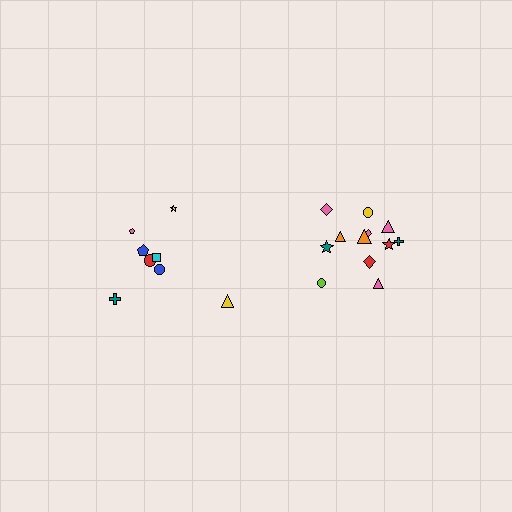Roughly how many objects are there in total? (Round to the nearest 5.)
Roughly 20 objects in total.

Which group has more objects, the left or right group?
The right group.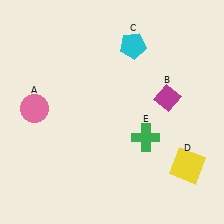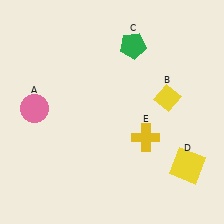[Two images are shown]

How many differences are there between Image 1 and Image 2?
There are 3 differences between the two images.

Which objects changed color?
B changed from magenta to yellow. C changed from cyan to green. E changed from green to yellow.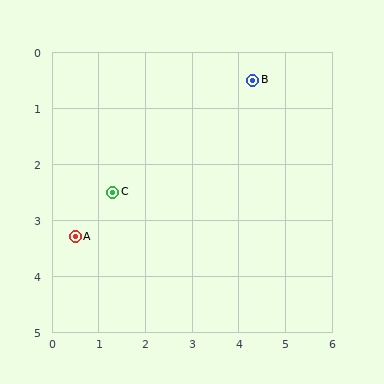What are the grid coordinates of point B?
Point B is at approximately (4.3, 0.5).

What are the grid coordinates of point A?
Point A is at approximately (0.5, 3.3).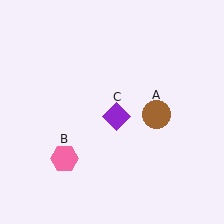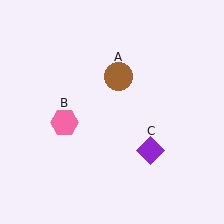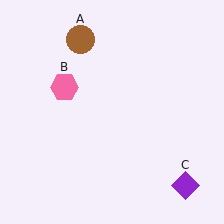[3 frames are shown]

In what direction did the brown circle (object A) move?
The brown circle (object A) moved up and to the left.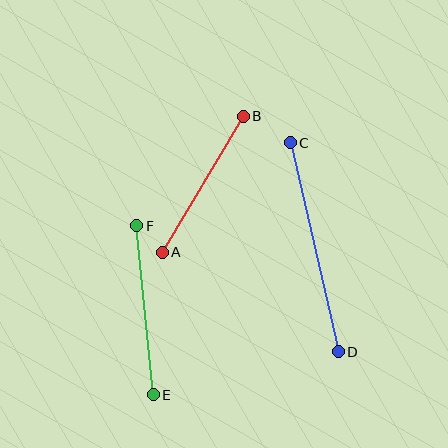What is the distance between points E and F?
The distance is approximately 169 pixels.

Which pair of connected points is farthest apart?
Points C and D are farthest apart.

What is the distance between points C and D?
The distance is approximately 214 pixels.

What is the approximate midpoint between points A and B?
The midpoint is at approximately (203, 184) pixels.